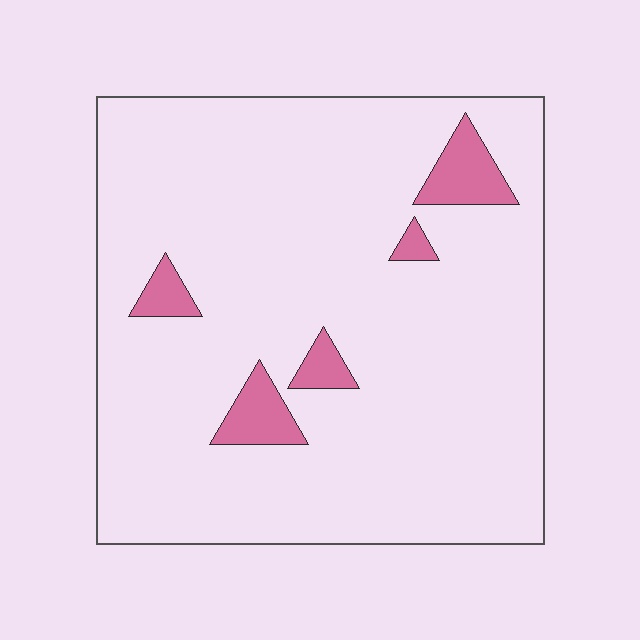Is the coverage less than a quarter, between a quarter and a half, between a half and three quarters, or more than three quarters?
Less than a quarter.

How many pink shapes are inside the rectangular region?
5.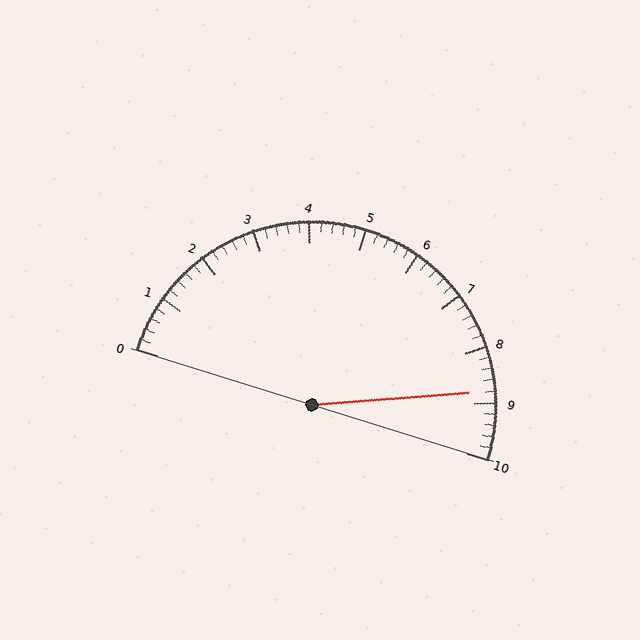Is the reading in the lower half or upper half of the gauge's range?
The reading is in the upper half of the range (0 to 10).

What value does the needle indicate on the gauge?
The needle indicates approximately 8.8.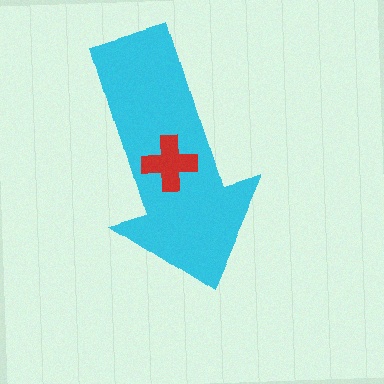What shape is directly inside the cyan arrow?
The red cross.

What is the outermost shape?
The cyan arrow.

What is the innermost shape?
The red cross.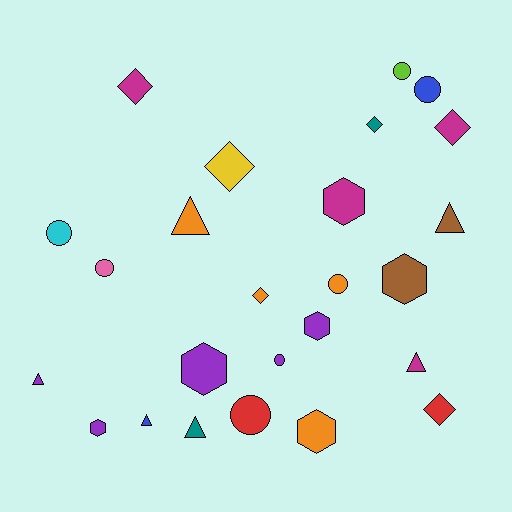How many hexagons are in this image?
There are 6 hexagons.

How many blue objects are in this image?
There are 2 blue objects.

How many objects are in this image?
There are 25 objects.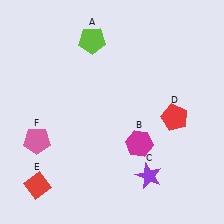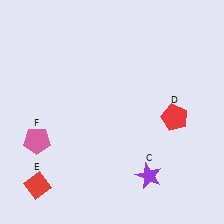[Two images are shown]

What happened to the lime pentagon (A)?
The lime pentagon (A) was removed in Image 2. It was in the top-left area of Image 1.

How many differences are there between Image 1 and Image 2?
There are 2 differences between the two images.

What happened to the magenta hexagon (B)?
The magenta hexagon (B) was removed in Image 2. It was in the bottom-right area of Image 1.